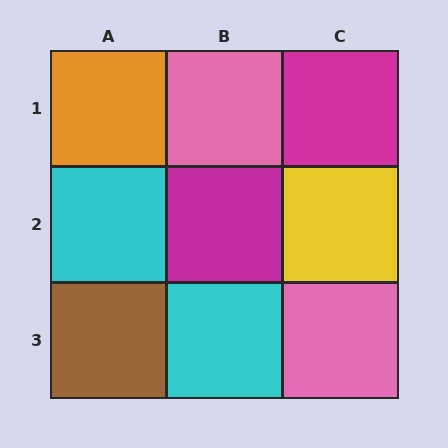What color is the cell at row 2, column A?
Cyan.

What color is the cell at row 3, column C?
Pink.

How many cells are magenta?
2 cells are magenta.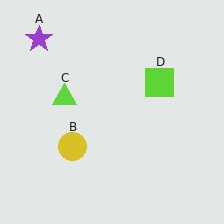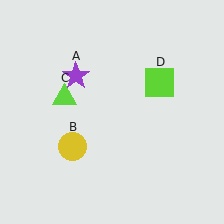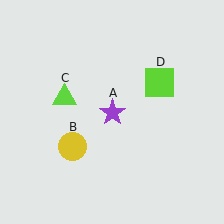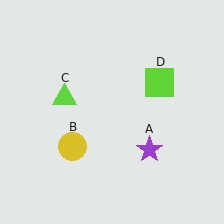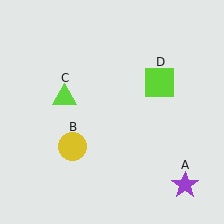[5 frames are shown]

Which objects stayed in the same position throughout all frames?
Yellow circle (object B) and lime triangle (object C) and lime square (object D) remained stationary.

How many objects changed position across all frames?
1 object changed position: purple star (object A).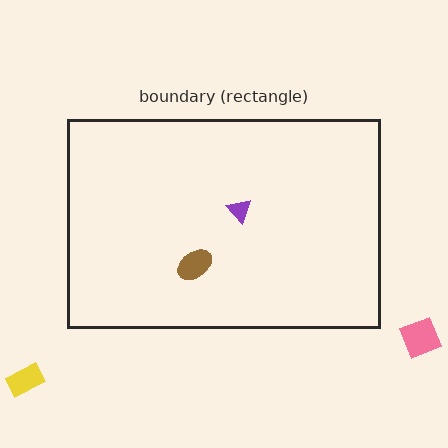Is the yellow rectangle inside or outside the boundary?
Outside.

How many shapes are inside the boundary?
2 inside, 2 outside.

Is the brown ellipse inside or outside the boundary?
Inside.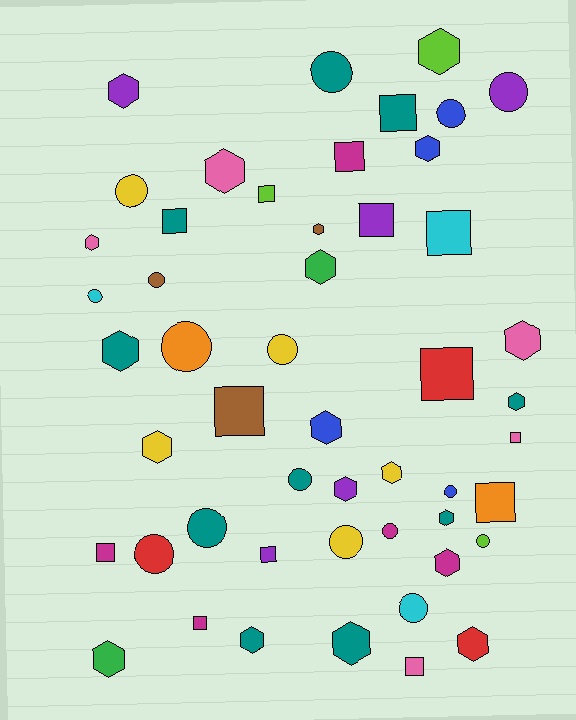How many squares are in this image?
There are 14 squares.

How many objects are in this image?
There are 50 objects.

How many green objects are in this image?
There are 2 green objects.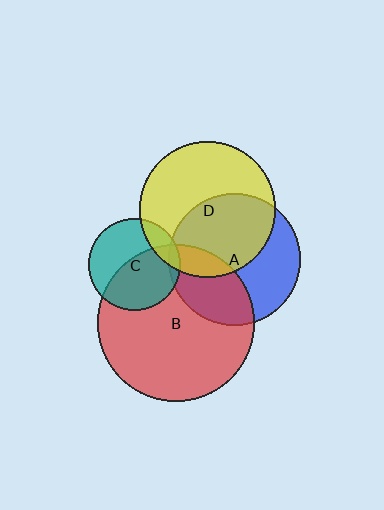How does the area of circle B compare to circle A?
Approximately 1.4 times.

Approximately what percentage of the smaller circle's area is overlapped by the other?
Approximately 55%.